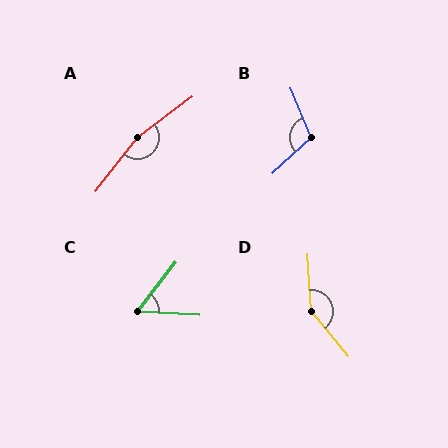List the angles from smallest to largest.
C (55°), B (109°), D (145°), A (165°).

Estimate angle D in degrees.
Approximately 145 degrees.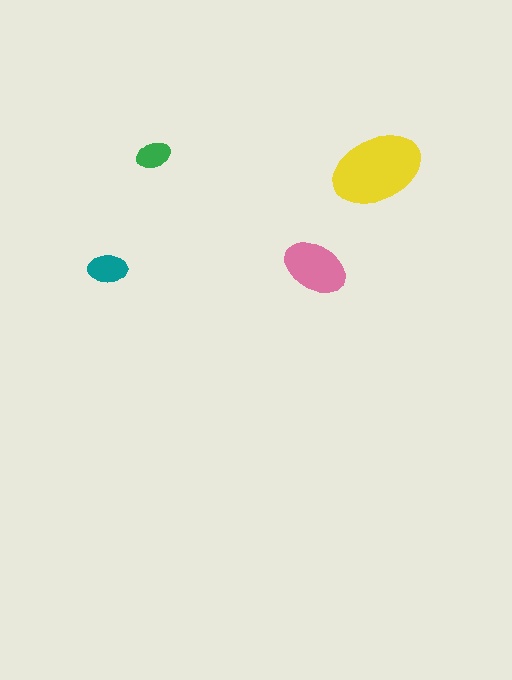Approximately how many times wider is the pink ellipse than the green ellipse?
About 2 times wider.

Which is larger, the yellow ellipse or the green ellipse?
The yellow one.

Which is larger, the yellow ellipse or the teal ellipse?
The yellow one.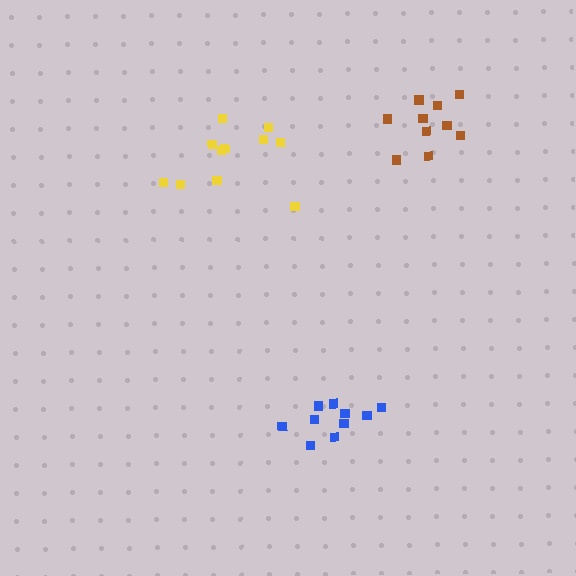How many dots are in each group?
Group 1: 10 dots, Group 2: 11 dots, Group 3: 10 dots (31 total).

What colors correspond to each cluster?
The clusters are colored: brown, yellow, blue.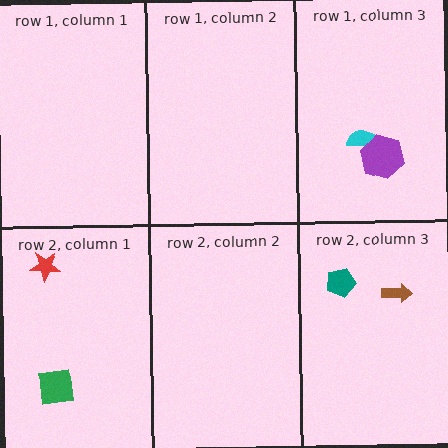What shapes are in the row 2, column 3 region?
The brown arrow, the teal pentagon.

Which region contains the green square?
The row 2, column 1 region.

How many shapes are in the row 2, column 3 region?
2.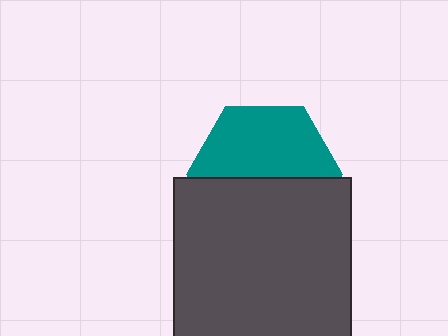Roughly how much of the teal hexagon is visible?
About half of it is visible (roughly 53%).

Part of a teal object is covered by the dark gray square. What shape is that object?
It is a hexagon.